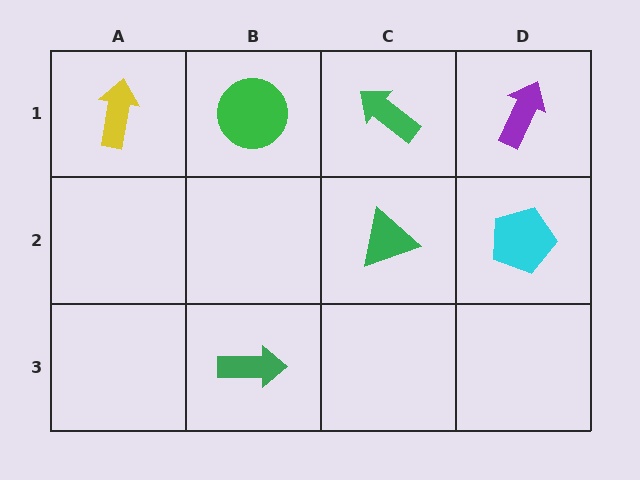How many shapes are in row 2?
2 shapes.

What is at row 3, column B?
A green arrow.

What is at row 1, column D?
A purple arrow.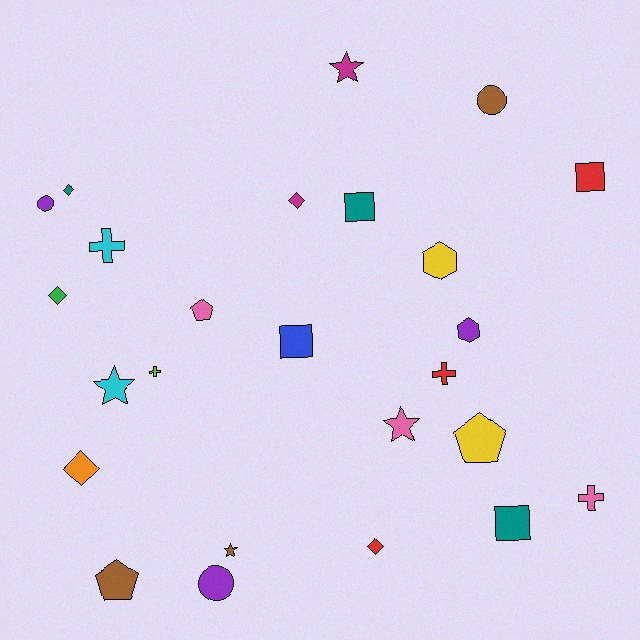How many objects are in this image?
There are 25 objects.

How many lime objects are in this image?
There is 1 lime object.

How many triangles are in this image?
There are no triangles.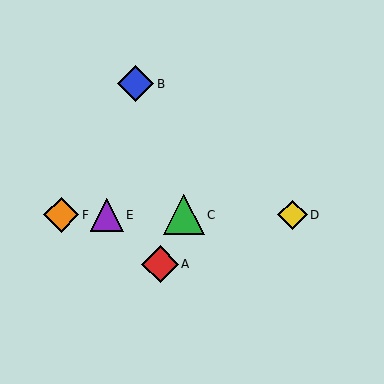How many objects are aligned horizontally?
4 objects (C, D, E, F) are aligned horizontally.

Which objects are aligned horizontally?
Objects C, D, E, F are aligned horizontally.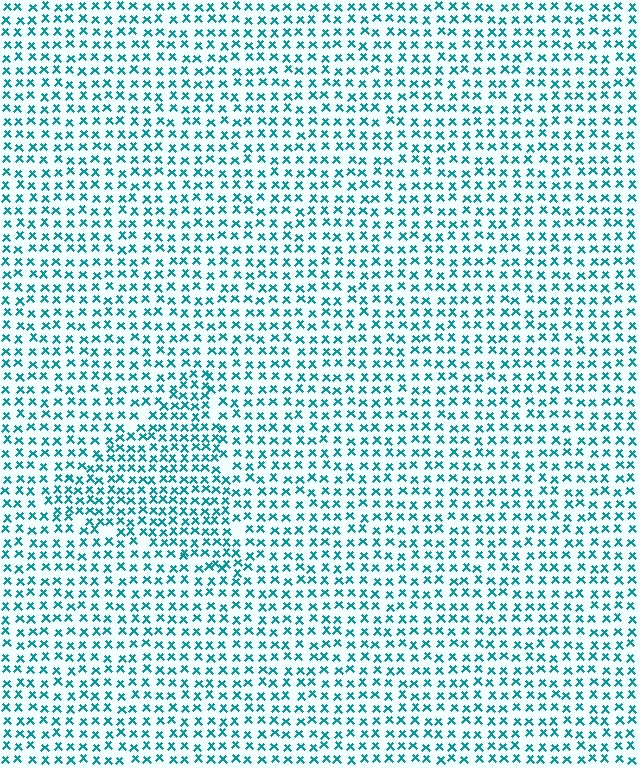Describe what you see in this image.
The image contains small teal elements arranged at two different densities. A triangle-shaped region is visible where the elements are more densely packed than the surrounding area.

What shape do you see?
I see a triangle.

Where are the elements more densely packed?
The elements are more densely packed inside the triangle boundary.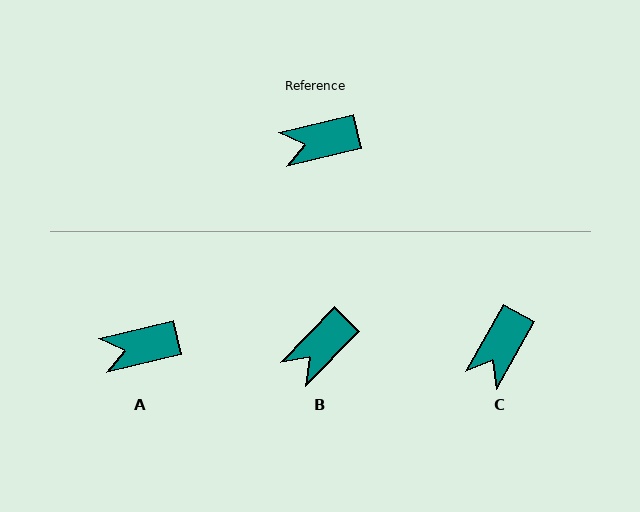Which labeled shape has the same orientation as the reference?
A.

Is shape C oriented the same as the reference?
No, it is off by about 47 degrees.